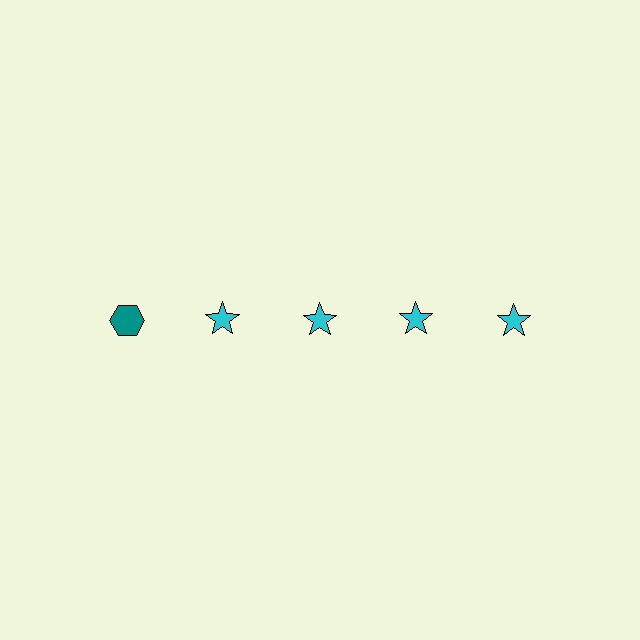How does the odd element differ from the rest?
It differs in both color (teal instead of cyan) and shape (hexagon instead of star).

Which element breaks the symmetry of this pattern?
The teal hexagon in the top row, leftmost column breaks the symmetry. All other shapes are cyan stars.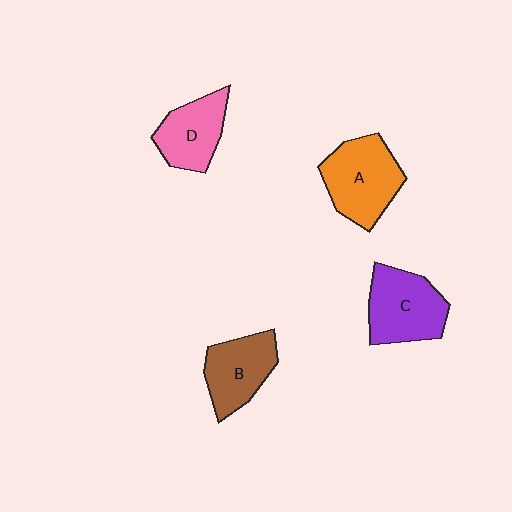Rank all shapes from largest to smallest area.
From largest to smallest: A (orange), C (purple), B (brown), D (pink).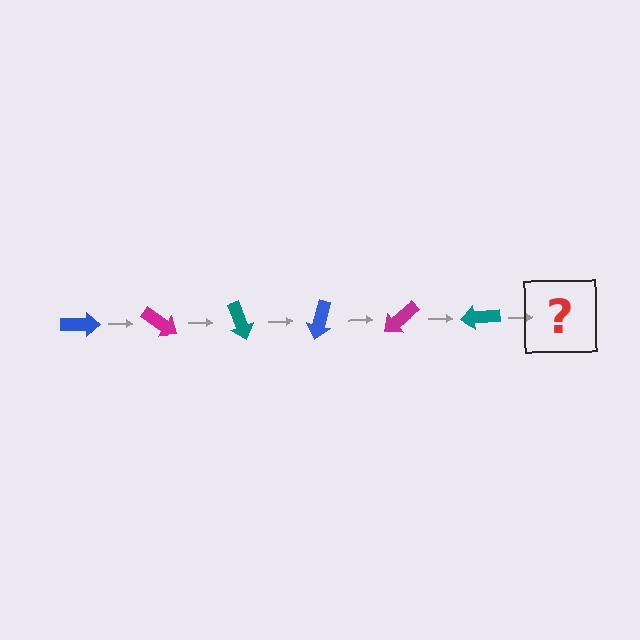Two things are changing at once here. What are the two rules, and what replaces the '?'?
The two rules are that it rotates 35 degrees each step and the color cycles through blue, magenta, and teal. The '?' should be a blue arrow, rotated 210 degrees from the start.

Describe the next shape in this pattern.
It should be a blue arrow, rotated 210 degrees from the start.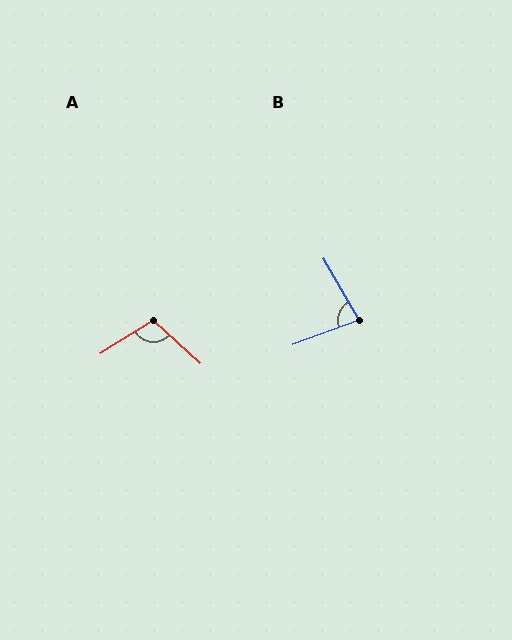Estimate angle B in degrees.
Approximately 80 degrees.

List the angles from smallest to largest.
B (80°), A (105°).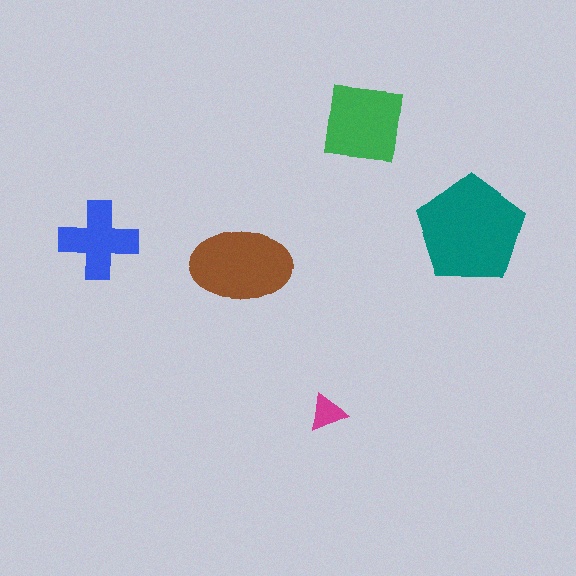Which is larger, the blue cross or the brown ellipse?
The brown ellipse.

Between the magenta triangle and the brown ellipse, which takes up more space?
The brown ellipse.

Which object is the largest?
The teal pentagon.